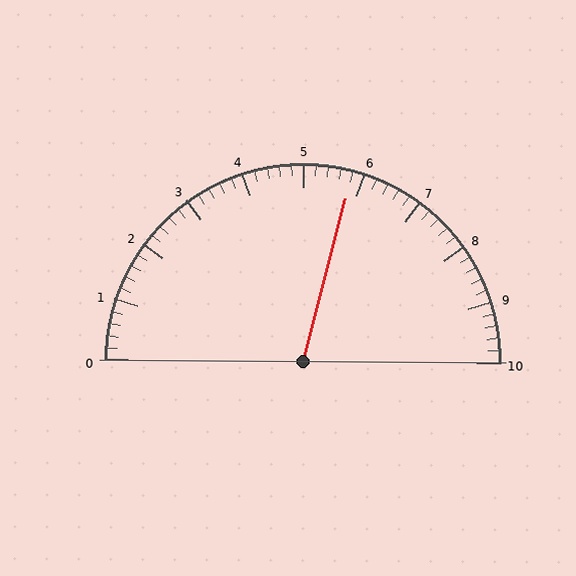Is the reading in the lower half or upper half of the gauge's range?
The reading is in the upper half of the range (0 to 10).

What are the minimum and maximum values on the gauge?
The gauge ranges from 0 to 10.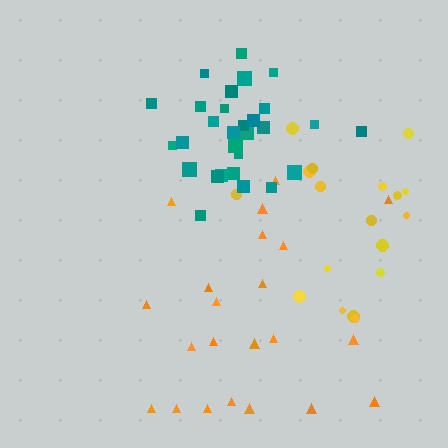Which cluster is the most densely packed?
Teal.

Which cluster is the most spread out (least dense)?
Orange.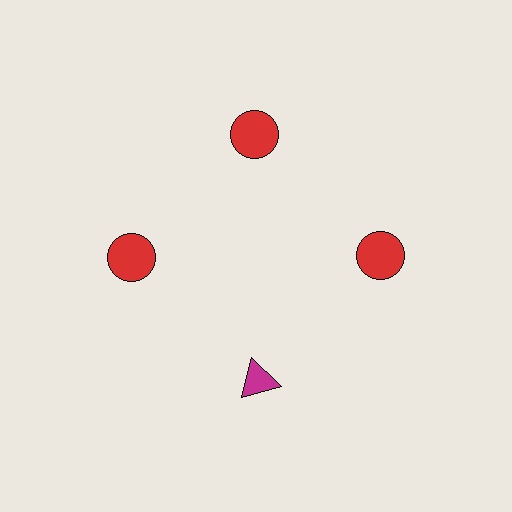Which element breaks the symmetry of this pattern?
The magenta triangle at roughly the 6 o'clock position breaks the symmetry. All other shapes are red circles.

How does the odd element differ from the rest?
It differs in both color (magenta instead of red) and shape (triangle instead of circle).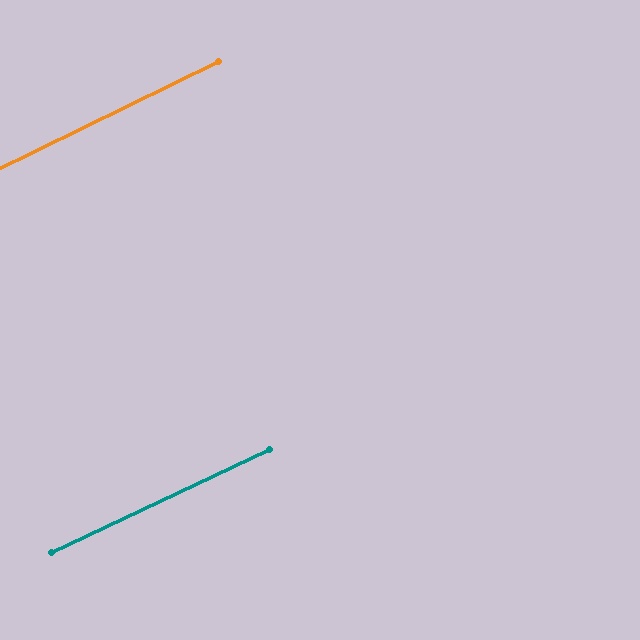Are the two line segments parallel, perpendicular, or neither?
Parallel — their directions differ by only 0.6°.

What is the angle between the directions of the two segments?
Approximately 1 degree.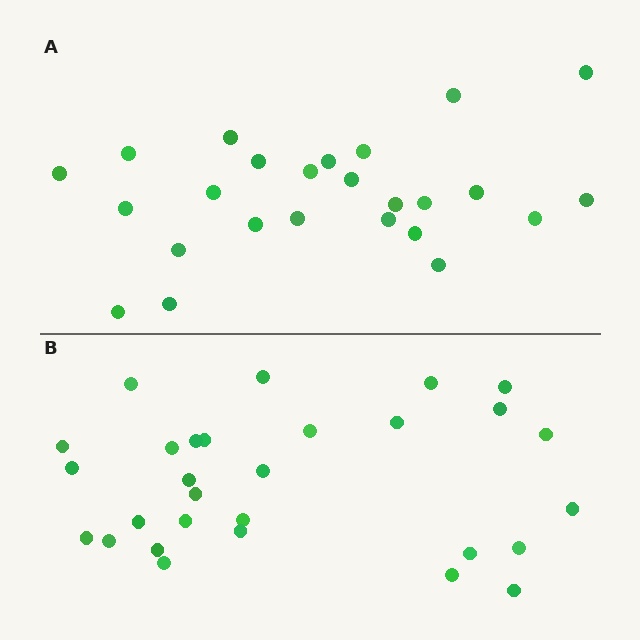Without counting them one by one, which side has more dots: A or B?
Region B (the bottom region) has more dots.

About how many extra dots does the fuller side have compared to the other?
Region B has about 4 more dots than region A.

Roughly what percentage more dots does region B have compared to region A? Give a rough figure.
About 15% more.